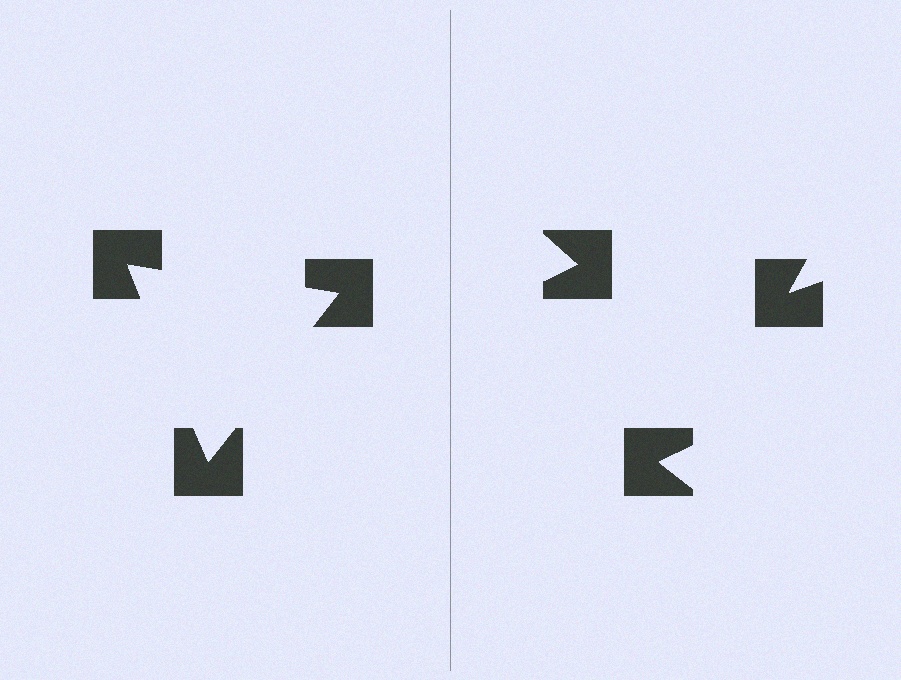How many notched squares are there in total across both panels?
6 — 3 on each side.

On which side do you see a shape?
An illusory triangle appears on the left side. On the right side the wedge cuts are rotated, so no coherent shape forms.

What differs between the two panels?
The notched squares are positioned identically on both sides; only the wedge orientations differ. On the left they align to a triangle; on the right they are misaligned.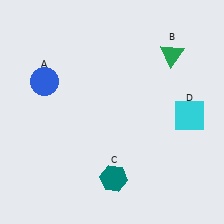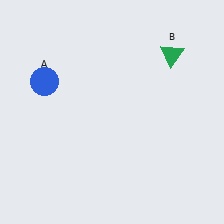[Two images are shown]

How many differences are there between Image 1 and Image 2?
There are 2 differences between the two images.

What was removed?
The teal hexagon (C), the cyan square (D) were removed in Image 2.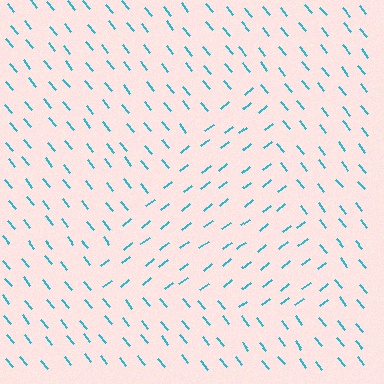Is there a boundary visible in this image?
Yes, there is a texture boundary formed by a change in line orientation.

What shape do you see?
I see a triangle.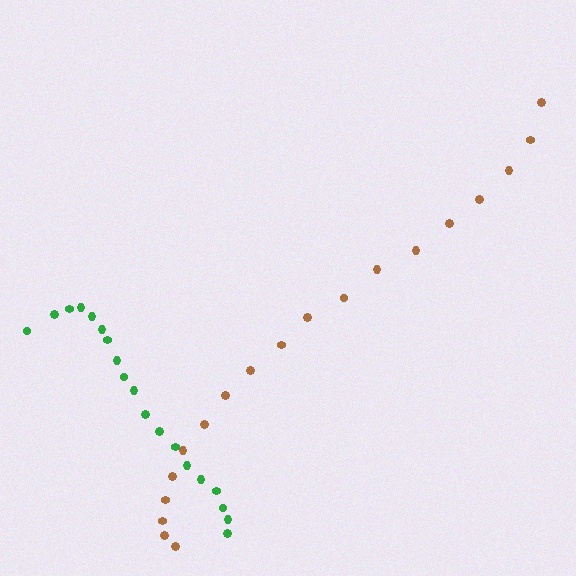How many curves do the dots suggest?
There are 2 distinct paths.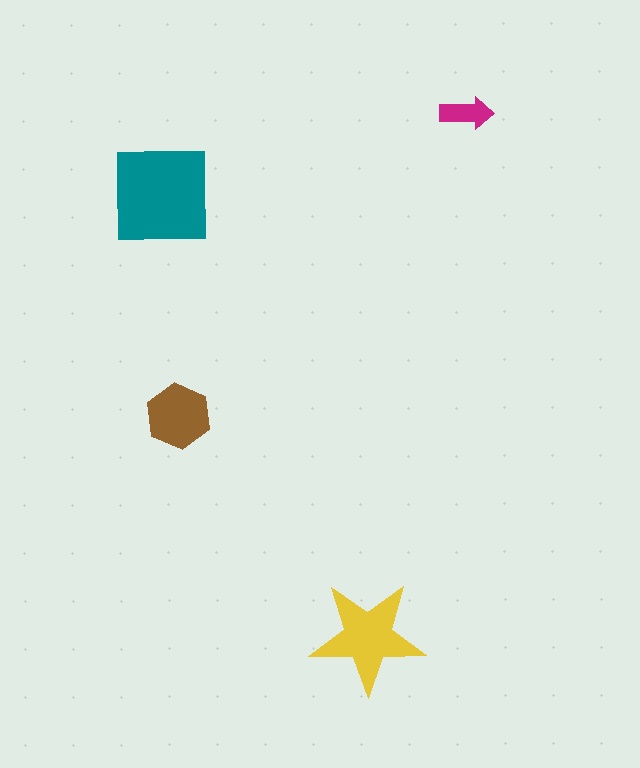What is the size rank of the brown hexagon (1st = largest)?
3rd.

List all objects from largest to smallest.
The teal square, the yellow star, the brown hexagon, the magenta arrow.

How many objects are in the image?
There are 4 objects in the image.